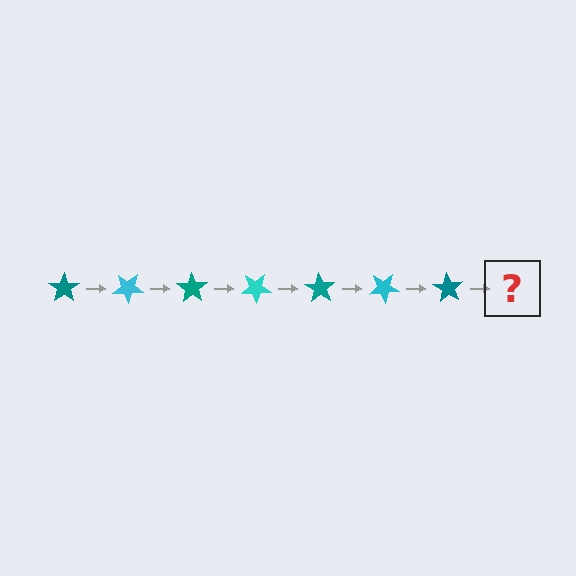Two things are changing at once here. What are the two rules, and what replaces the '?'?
The two rules are that it rotates 35 degrees each step and the color cycles through teal and cyan. The '?' should be a cyan star, rotated 245 degrees from the start.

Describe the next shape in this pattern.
It should be a cyan star, rotated 245 degrees from the start.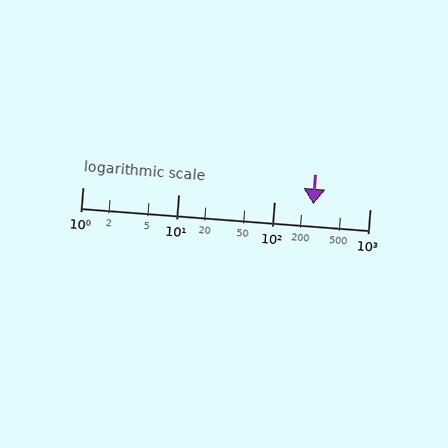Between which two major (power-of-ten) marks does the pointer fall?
The pointer is between 100 and 1000.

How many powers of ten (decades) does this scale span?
The scale spans 3 decades, from 1 to 1000.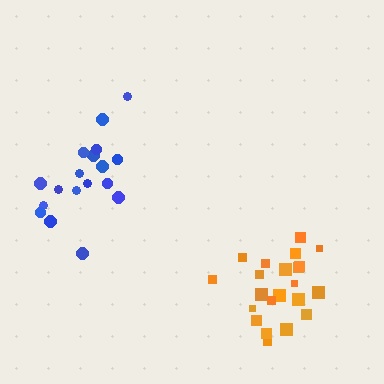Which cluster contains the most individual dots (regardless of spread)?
Orange (22).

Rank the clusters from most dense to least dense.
orange, blue.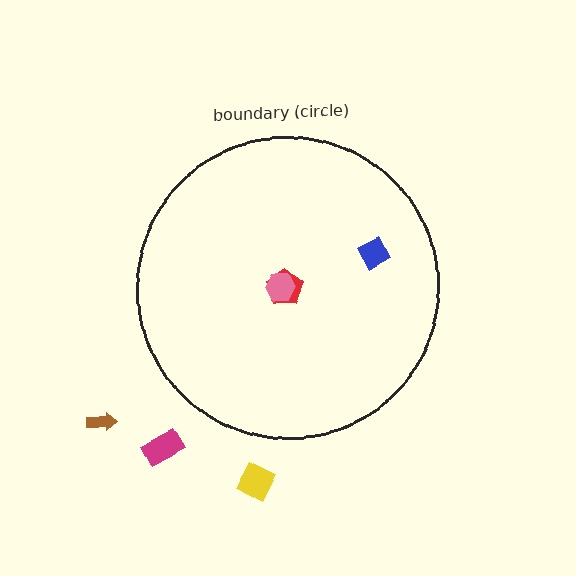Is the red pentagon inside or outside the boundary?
Inside.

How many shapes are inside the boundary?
3 inside, 3 outside.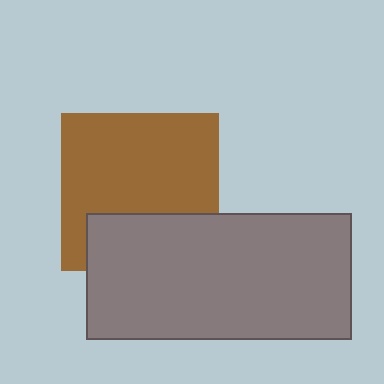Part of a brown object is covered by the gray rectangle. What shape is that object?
It is a square.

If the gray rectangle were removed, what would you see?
You would see the complete brown square.